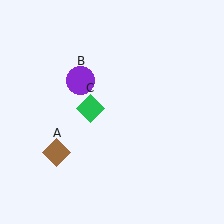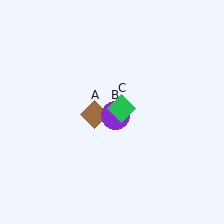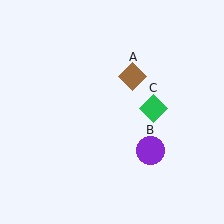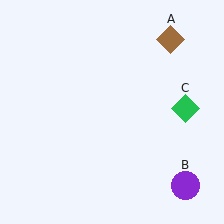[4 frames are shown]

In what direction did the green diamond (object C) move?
The green diamond (object C) moved right.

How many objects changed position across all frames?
3 objects changed position: brown diamond (object A), purple circle (object B), green diamond (object C).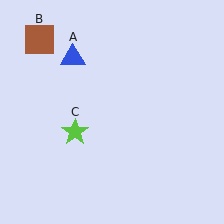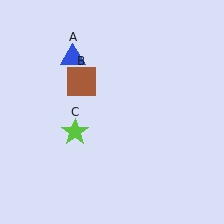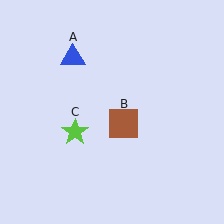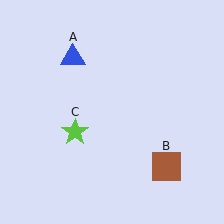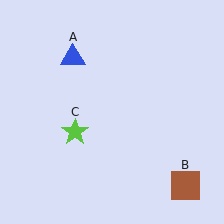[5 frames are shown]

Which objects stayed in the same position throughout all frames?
Blue triangle (object A) and lime star (object C) remained stationary.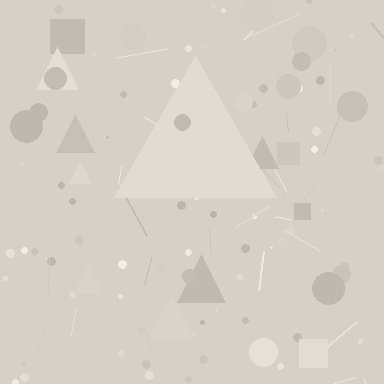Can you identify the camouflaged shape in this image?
The camouflaged shape is a triangle.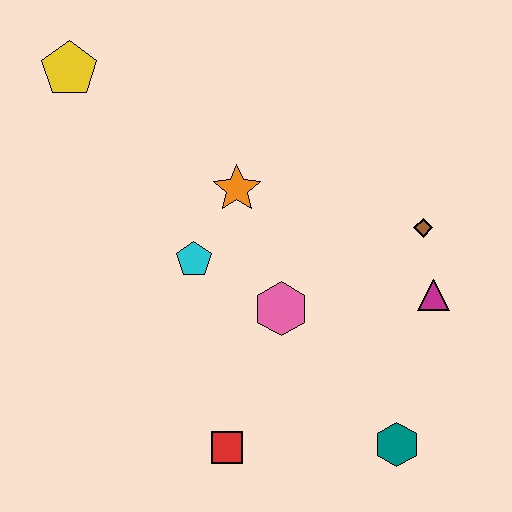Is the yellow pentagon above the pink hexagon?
Yes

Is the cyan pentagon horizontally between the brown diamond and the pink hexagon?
No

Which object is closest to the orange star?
The cyan pentagon is closest to the orange star.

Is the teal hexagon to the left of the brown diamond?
Yes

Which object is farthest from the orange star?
The teal hexagon is farthest from the orange star.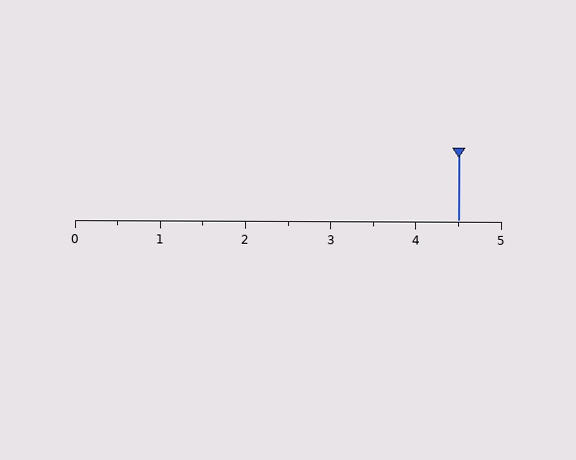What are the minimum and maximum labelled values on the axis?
The axis runs from 0 to 5.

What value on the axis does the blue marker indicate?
The marker indicates approximately 4.5.